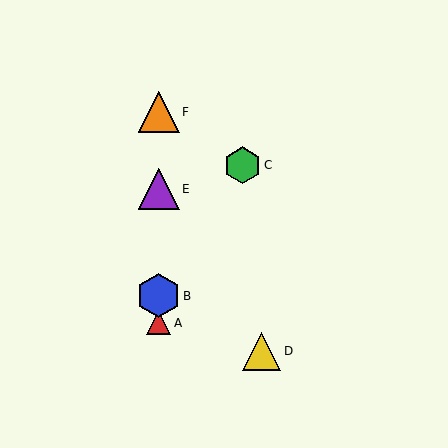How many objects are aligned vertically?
4 objects (A, B, E, F) are aligned vertically.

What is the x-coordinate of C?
Object C is at x≈242.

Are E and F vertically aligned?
Yes, both are at x≈159.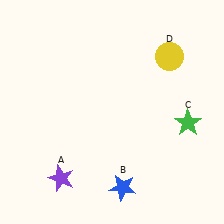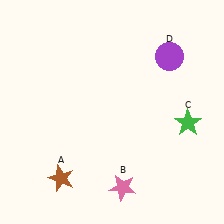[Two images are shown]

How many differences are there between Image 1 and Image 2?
There are 3 differences between the two images.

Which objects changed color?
A changed from purple to brown. B changed from blue to pink. D changed from yellow to purple.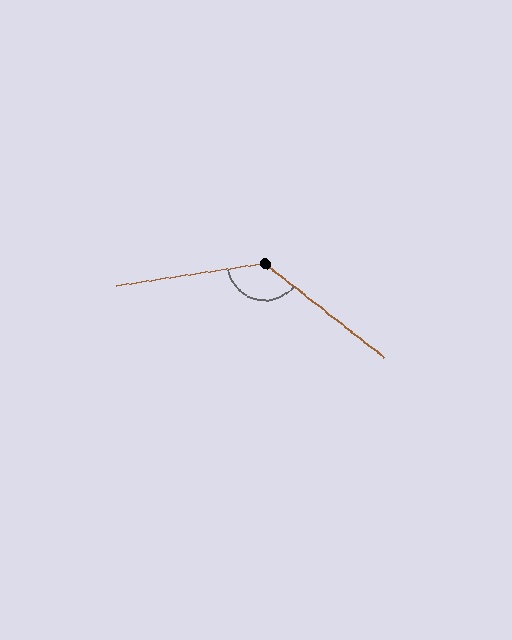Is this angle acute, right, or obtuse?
It is obtuse.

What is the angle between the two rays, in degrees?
Approximately 133 degrees.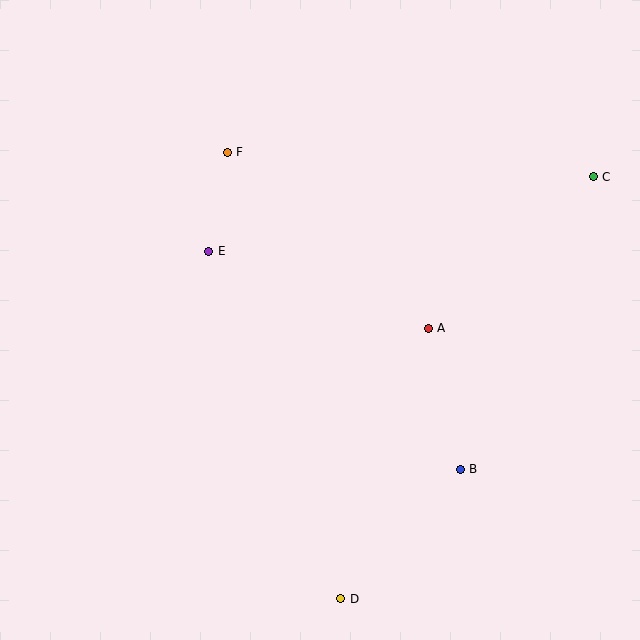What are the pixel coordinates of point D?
Point D is at (341, 599).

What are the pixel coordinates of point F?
Point F is at (227, 152).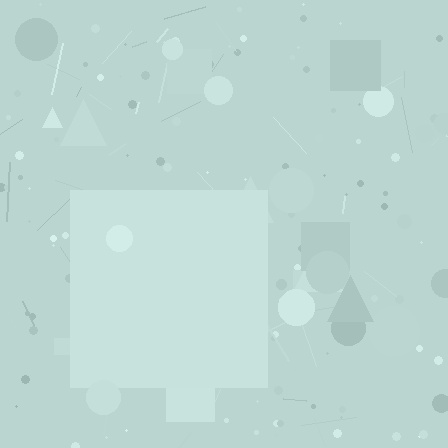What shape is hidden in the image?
A square is hidden in the image.